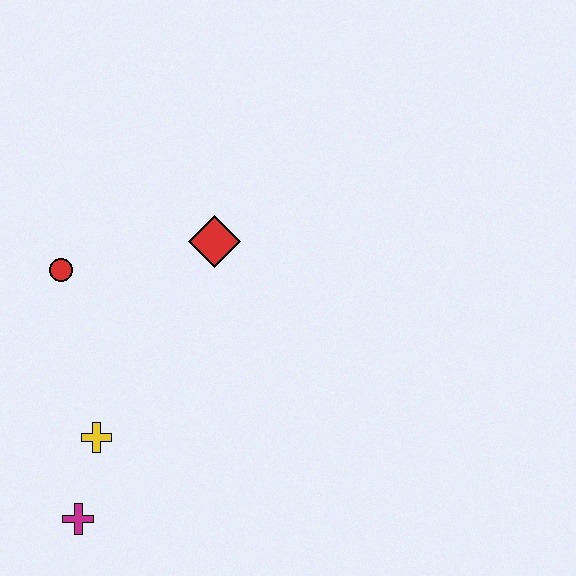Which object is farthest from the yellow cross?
The red diamond is farthest from the yellow cross.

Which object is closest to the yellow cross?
The magenta cross is closest to the yellow cross.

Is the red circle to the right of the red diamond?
No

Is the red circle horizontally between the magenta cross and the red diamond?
No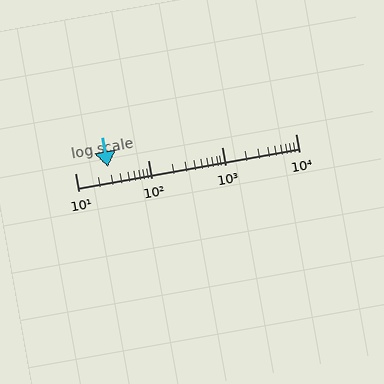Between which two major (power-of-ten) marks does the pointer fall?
The pointer is between 10 and 100.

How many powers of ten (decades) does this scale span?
The scale spans 3 decades, from 10 to 10000.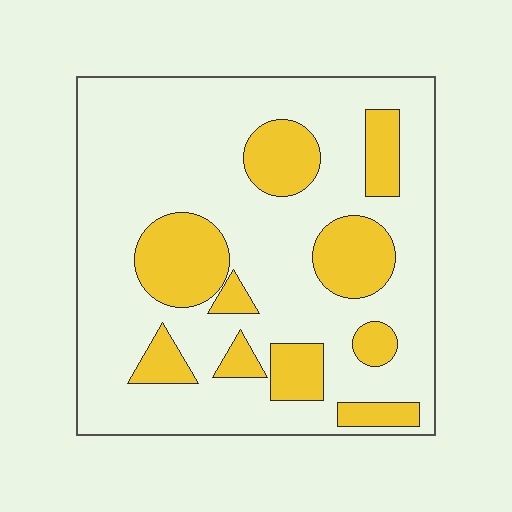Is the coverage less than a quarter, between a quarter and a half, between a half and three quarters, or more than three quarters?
Less than a quarter.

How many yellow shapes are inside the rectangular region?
10.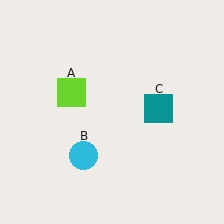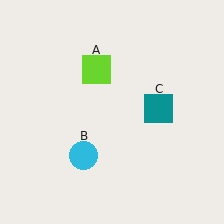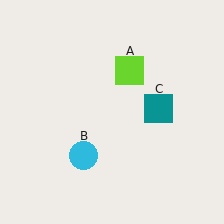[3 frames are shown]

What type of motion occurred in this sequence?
The lime square (object A) rotated clockwise around the center of the scene.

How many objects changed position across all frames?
1 object changed position: lime square (object A).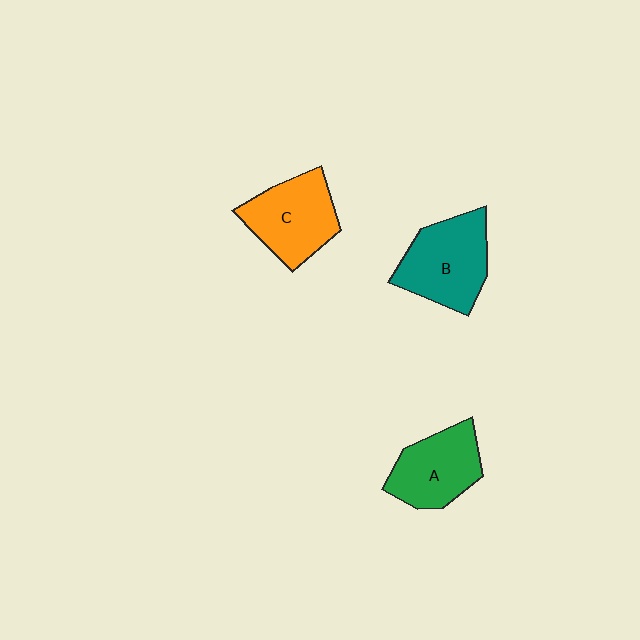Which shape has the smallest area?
Shape A (green).